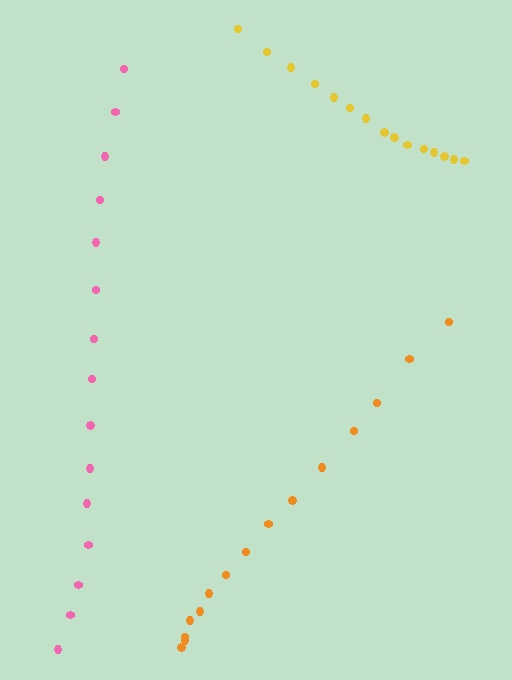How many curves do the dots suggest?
There are 3 distinct paths.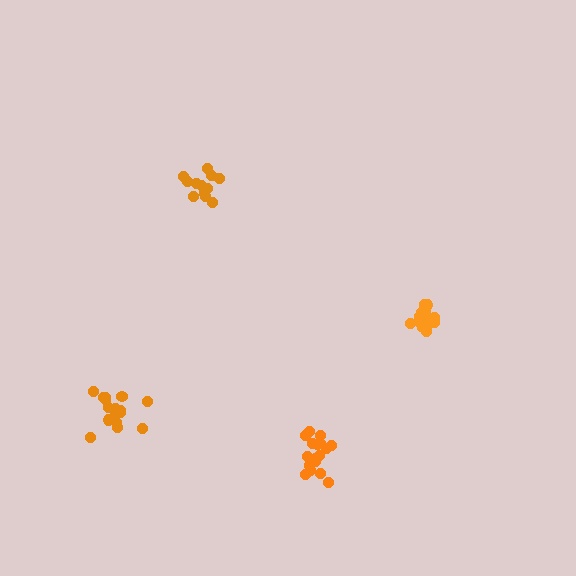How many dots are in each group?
Group 1: 15 dots, Group 2: 17 dots, Group 3: 16 dots, Group 4: 12 dots (60 total).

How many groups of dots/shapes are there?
There are 4 groups.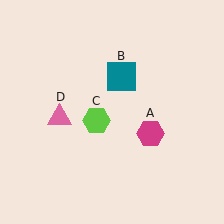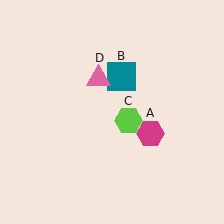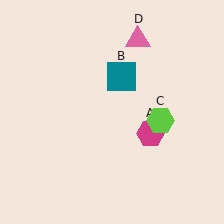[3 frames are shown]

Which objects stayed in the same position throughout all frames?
Magenta hexagon (object A) and teal square (object B) remained stationary.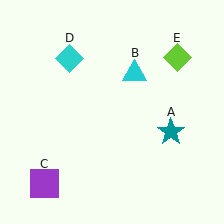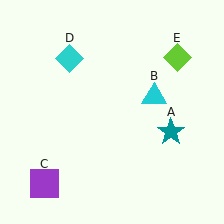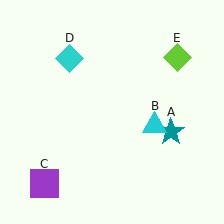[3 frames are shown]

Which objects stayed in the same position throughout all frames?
Teal star (object A) and purple square (object C) and cyan diamond (object D) and lime diamond (object E) remained stationary.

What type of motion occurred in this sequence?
The cyan triangle (object B) rotated clockwise around the center of the scene.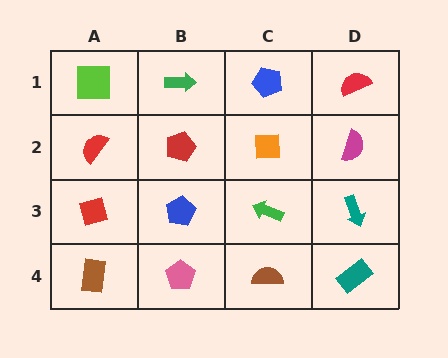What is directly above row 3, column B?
A red pentagon.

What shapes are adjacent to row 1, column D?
A magenta semicircle (row 2, column D), a blue pentagon (row 1, column C).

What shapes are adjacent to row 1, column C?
An orange square (row 2, column C), a green arrow (row 1, column B), a red semicircle (row 1, column D).